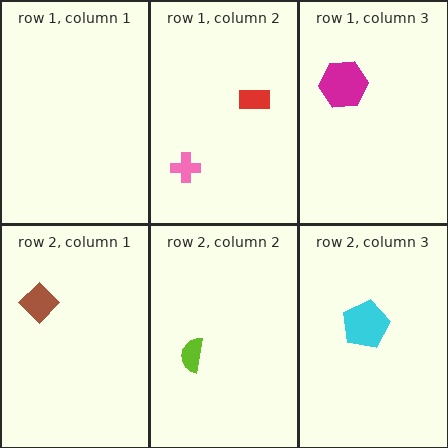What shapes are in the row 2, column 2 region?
The lime semicircle.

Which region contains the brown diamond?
The row 2, column 1 region.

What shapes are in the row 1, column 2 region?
The red rectangle, the pink cross.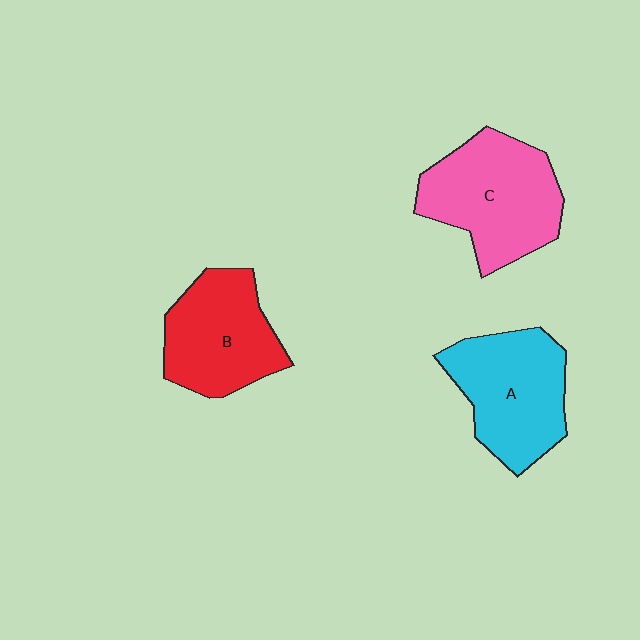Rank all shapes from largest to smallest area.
From largest to smallest: C (pink), A (cyan), B (red).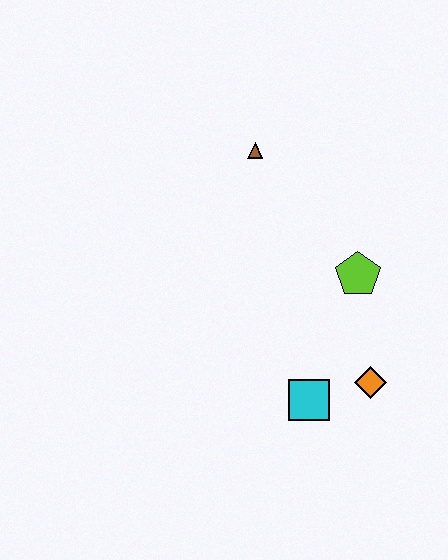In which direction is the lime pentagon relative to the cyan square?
The lime pentagon is above the cyan square.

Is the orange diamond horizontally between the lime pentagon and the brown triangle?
No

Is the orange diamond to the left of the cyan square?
No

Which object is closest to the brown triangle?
The lime pentagon is closest to the brown triangle.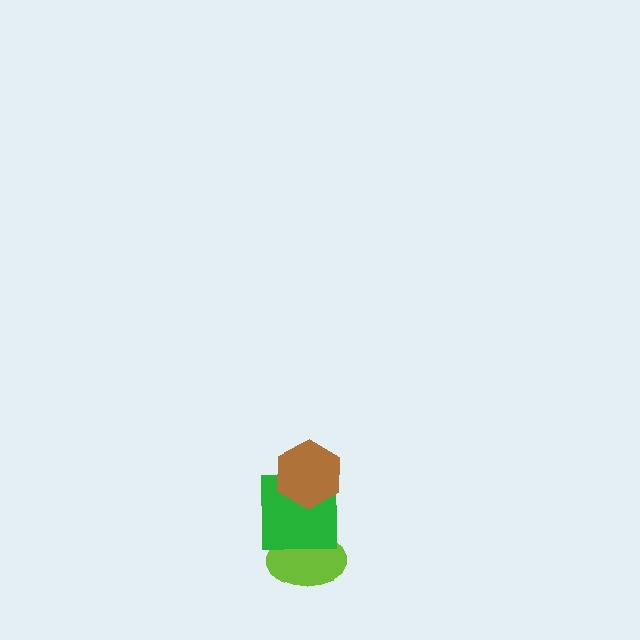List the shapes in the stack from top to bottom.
From top to bottom: the brown hexagon, the green square, the lime ellipse.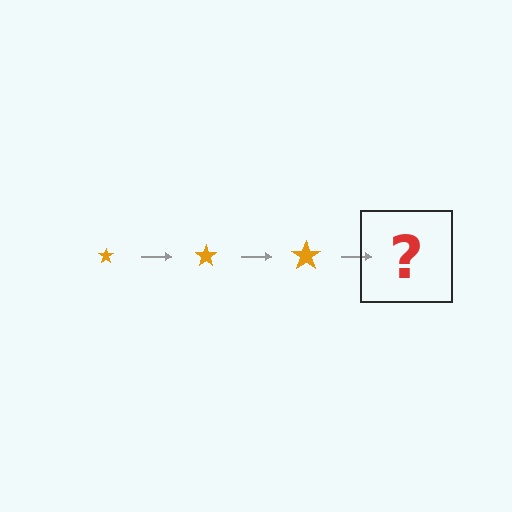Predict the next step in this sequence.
The next step is an orange star, larger than the previous one.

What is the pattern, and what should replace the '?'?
The pattern is that the star gets progressively larger each step. The '?' should be an orange star, larger than the previous one.